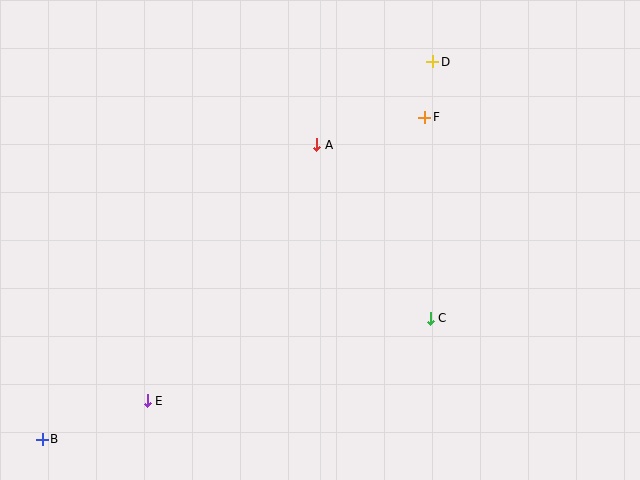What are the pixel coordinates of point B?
Point B is at (42, 439).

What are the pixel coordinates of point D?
Point D is at (433, 62).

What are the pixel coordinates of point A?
Point A is at (317, 145).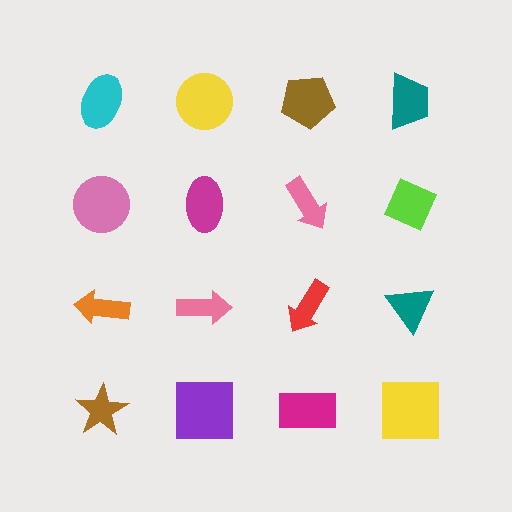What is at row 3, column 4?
A teal triangle.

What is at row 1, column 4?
A teal trapezoid.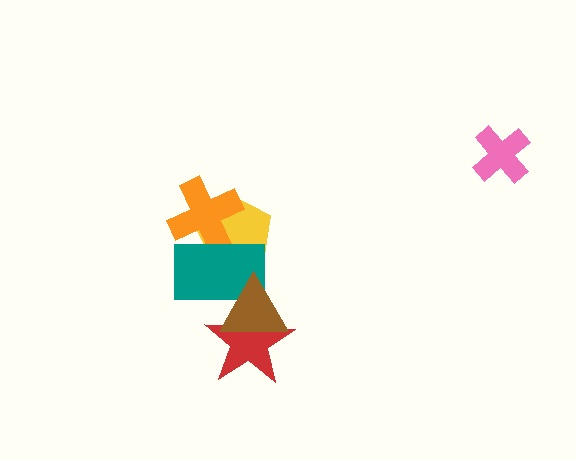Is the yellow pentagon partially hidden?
Yes, it is partially covered by another shape.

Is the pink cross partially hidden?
No, no other shape covers it.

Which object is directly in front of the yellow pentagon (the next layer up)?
The orange cross is directly in front of the yellow pentagon.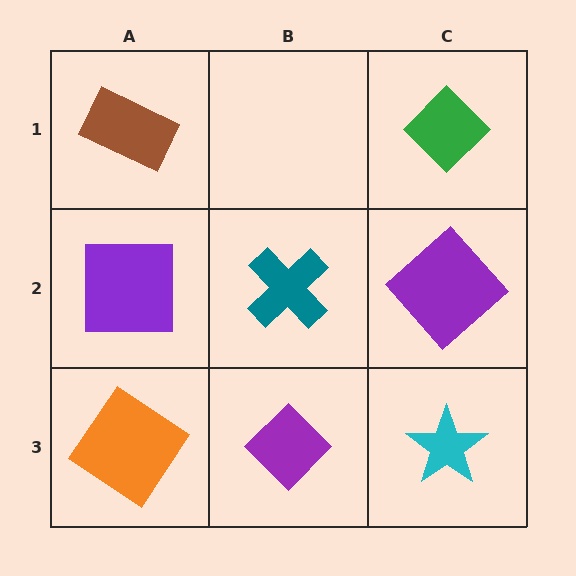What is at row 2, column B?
A teal cross.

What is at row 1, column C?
A green diamond.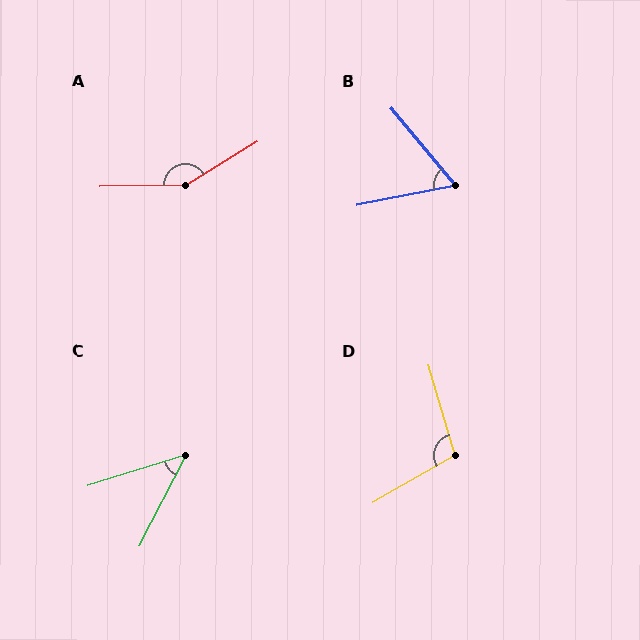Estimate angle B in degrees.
Approximately 62 degrees.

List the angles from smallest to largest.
C (45°), B (62°), D (104°), A (149°).